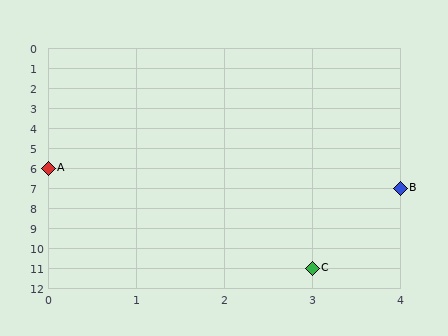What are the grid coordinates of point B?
Point B is at grid coordinates (4, 7).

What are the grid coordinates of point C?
Point C is at grid coordinates (3, 11).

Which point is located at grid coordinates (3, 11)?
Point C is at (3, 11).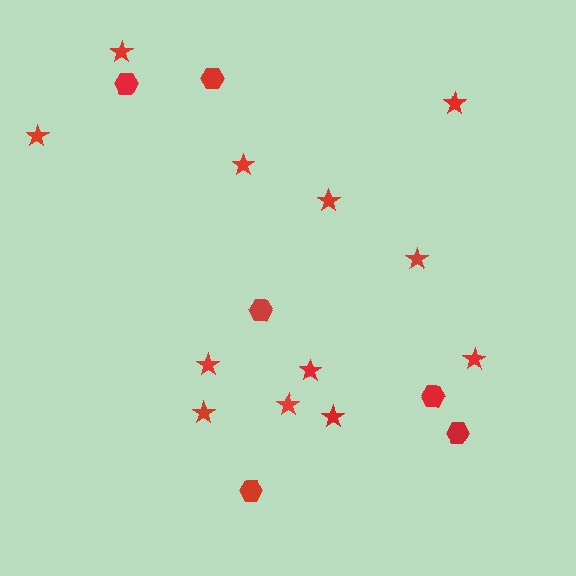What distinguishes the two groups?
There are 2 groups: one group of stars (12) and one group of hexagons (6).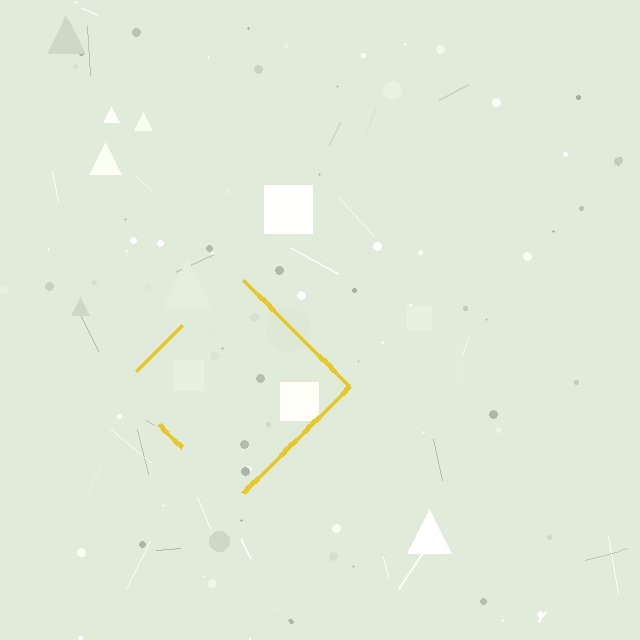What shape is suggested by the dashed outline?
The dashed outline suggests a diamond.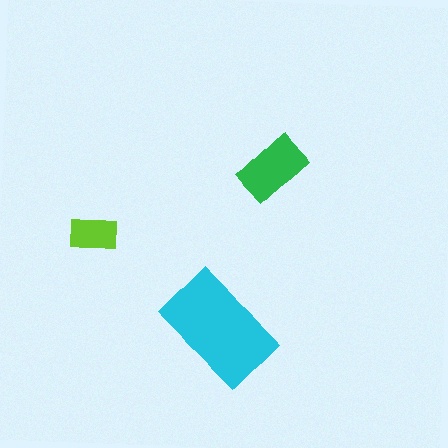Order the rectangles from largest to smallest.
the cyan one, the green one, the lime one.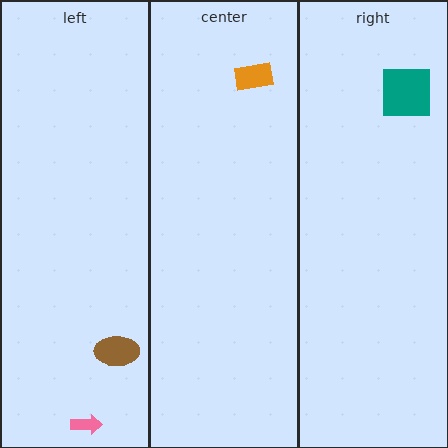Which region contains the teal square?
The right region.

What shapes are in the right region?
The teal square.